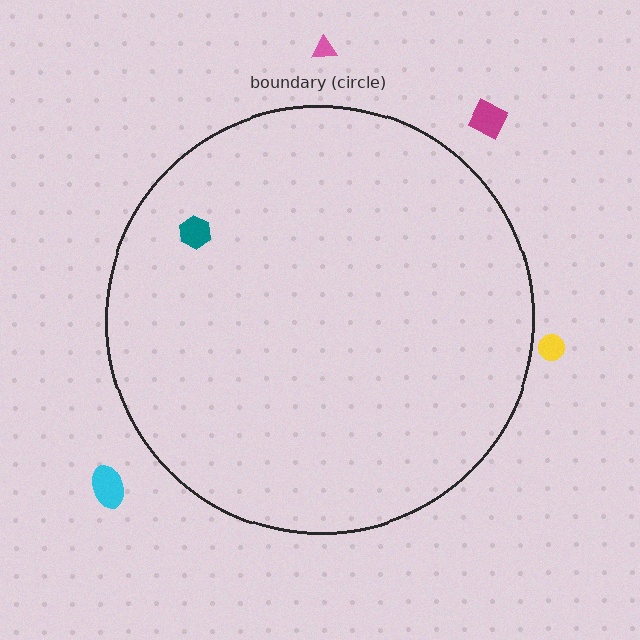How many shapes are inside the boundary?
1 inside, 4 outside.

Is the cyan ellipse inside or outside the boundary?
Outside.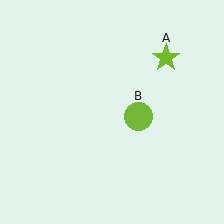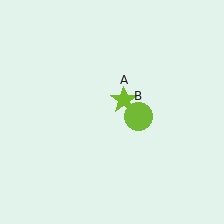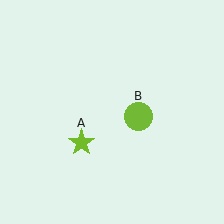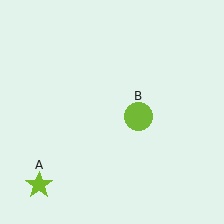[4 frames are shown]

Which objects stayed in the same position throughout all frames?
Lime circle (object B) remained stationary.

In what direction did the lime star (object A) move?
The lime star (object A) moved down and to the left.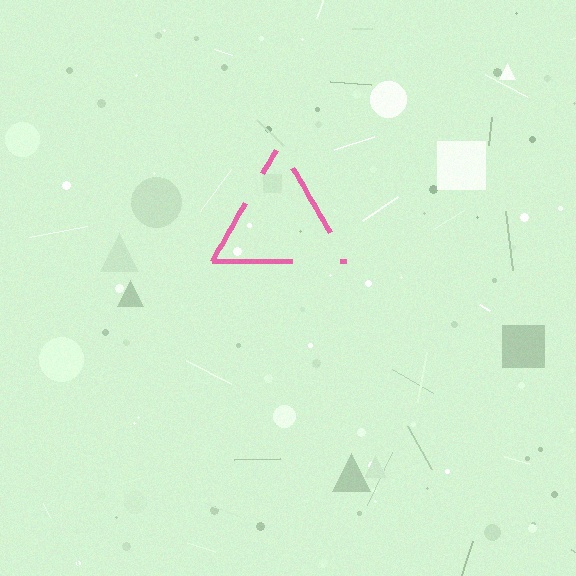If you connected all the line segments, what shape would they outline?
They would outline a triangle.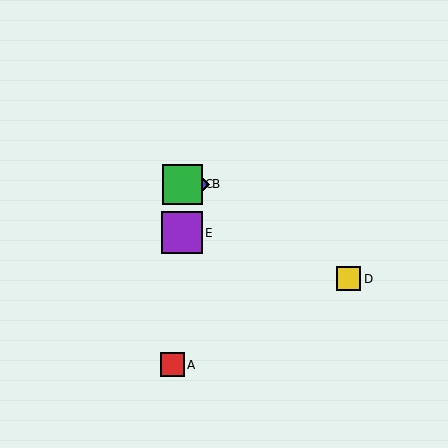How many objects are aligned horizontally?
2 objects (B, C) are aligned horizontally.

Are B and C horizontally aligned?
Yes, both are at y≈184.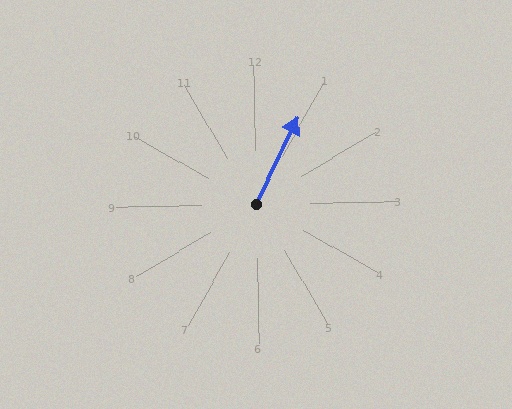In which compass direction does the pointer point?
Northeast.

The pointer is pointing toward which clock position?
Roughly 1 o'clock.